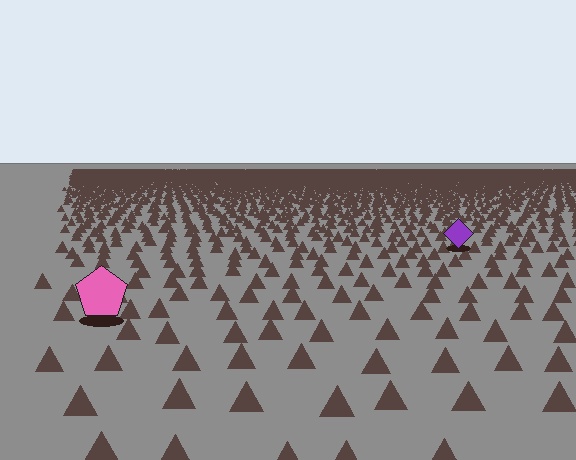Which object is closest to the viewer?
The pink pentagon is closest. The texture marks near it are larger and more spread out.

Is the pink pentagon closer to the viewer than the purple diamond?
Yes. The pink pentagon is closer — you can tell from the texture gradient: the ground texture is coarser near it.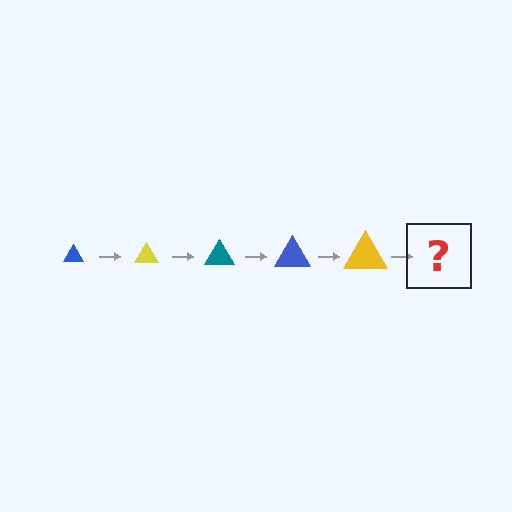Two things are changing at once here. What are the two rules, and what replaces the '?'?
The two rules are that the triangle grows larger each step and the color cycles through blue, yellow, and teal. The '?' should be a teal triangle, larger than the previous one.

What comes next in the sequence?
The next element should be a teal triangle, larger than the previous one.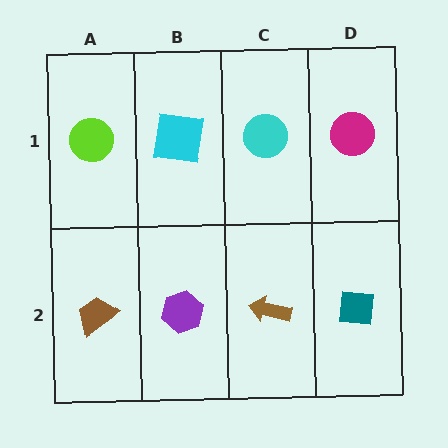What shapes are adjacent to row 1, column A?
A brown trapezoid (row 2, column A), a cyan square (row 1, column B).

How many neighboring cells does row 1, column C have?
3.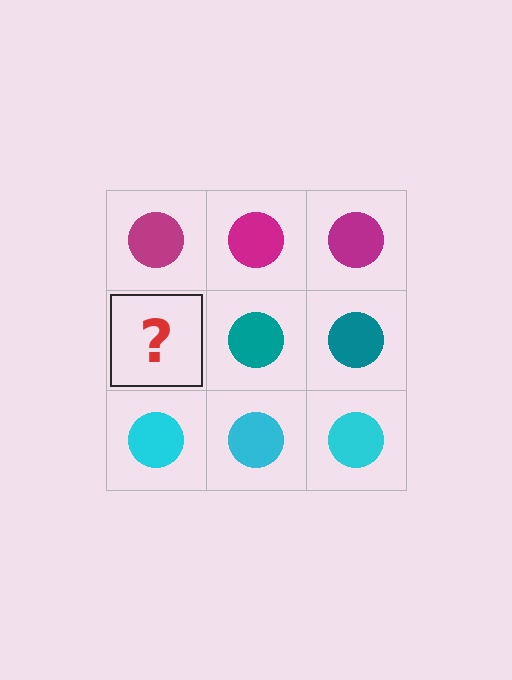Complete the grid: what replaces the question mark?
The question mark should be replaced with a teal circle.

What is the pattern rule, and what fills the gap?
The rule is that each row has a consistent color. The gap should be filled with a teal circle.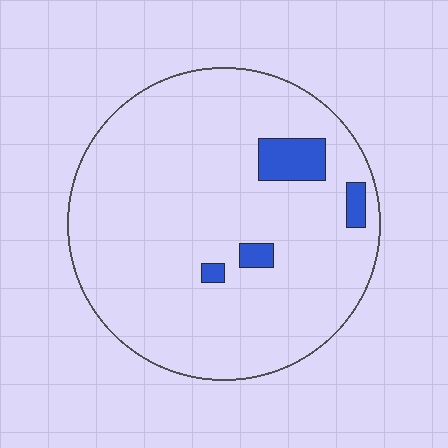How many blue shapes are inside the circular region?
4.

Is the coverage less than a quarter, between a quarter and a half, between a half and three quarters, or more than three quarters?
Less than a quarter.